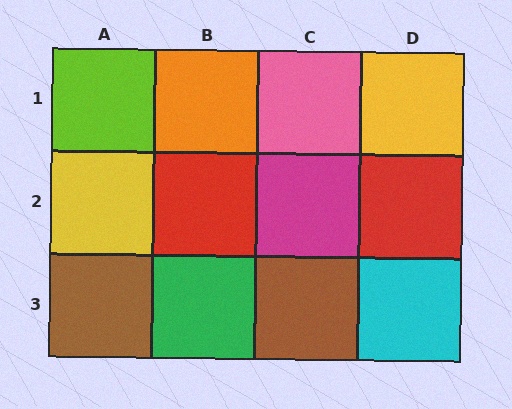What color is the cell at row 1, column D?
Yellow.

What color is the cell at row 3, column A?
Brown.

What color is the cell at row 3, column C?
Brown.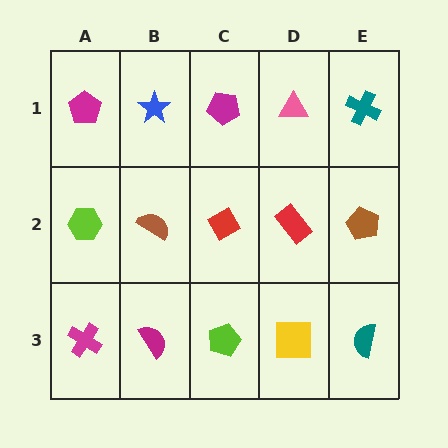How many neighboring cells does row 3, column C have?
3.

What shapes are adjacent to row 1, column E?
A brown pentagon (row 2, column E), a pink triangle (row 1, column D).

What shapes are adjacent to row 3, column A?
A lime hexagon (row 2, column A), a magenta semicircle (row 3, column B).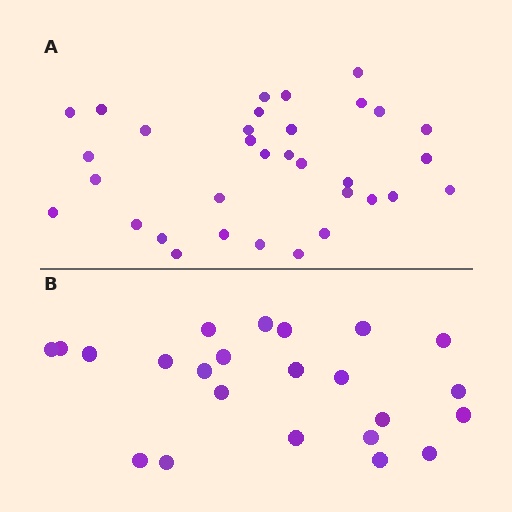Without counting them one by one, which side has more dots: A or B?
Region A (the top region) has more dots.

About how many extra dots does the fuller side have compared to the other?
Region A has roughly 10 or so more dots than region B.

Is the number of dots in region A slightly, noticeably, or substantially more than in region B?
Region A has noticeably more, but not dramatically so. The ratio is roughly 1.4 to 1.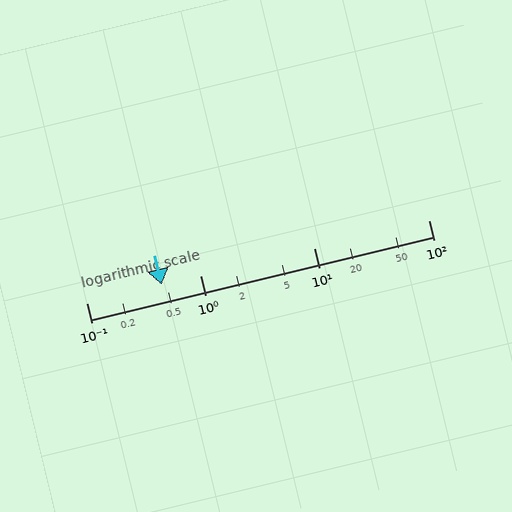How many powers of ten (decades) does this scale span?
The scale spans 3 decades, from 0.1 to 100.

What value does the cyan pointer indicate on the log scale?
The pointer indicates approximately 0.46.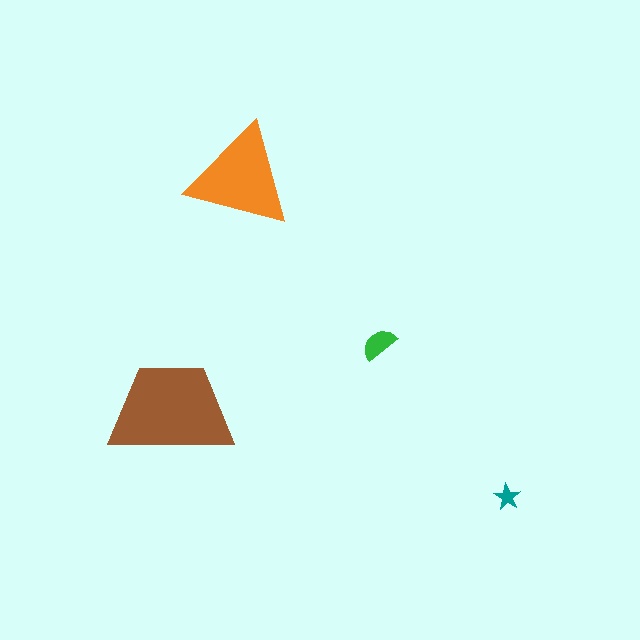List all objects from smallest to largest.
The teal star, the green semicircle, the orange triangle, the brown trapezoid.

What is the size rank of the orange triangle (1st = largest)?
2nd.